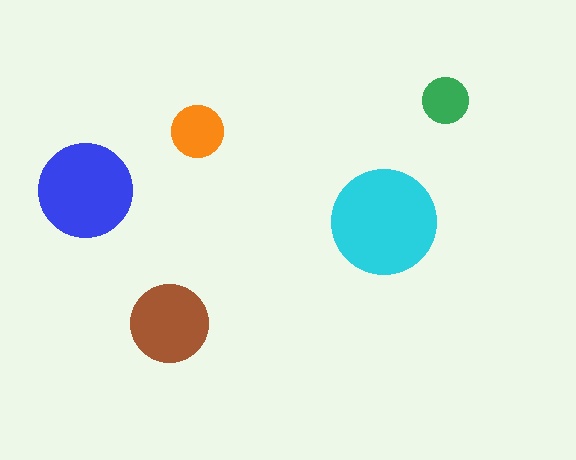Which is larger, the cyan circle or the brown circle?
The cyan one.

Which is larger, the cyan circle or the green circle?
The cyan one.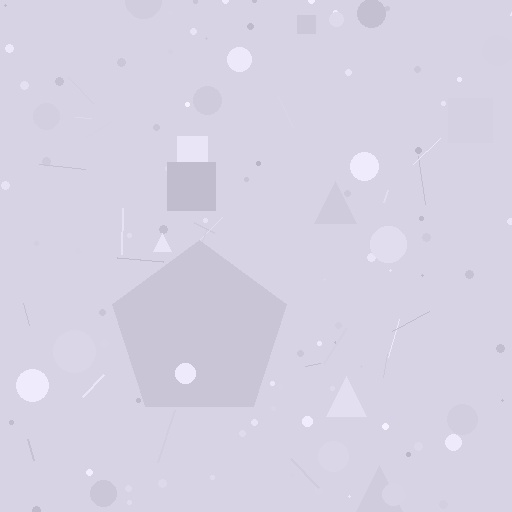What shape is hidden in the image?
A pentagon is hidden in the image.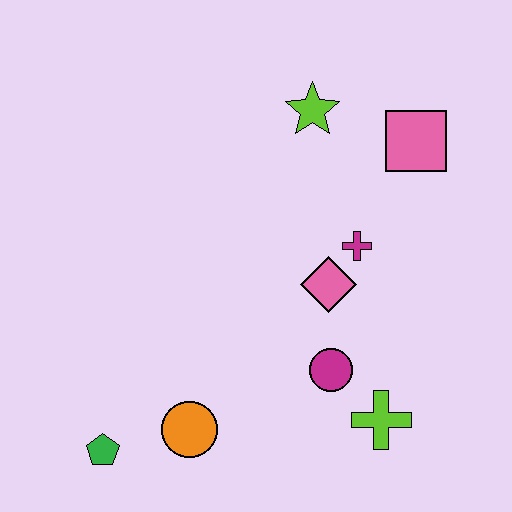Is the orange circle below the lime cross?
Yes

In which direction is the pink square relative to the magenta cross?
The pink square is above the magenta cross.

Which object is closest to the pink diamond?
The magenta cross is closest to the pink diamond.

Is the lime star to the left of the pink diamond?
Yes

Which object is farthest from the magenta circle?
The lime star is farthest from the magenta circle.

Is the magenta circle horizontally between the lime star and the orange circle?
No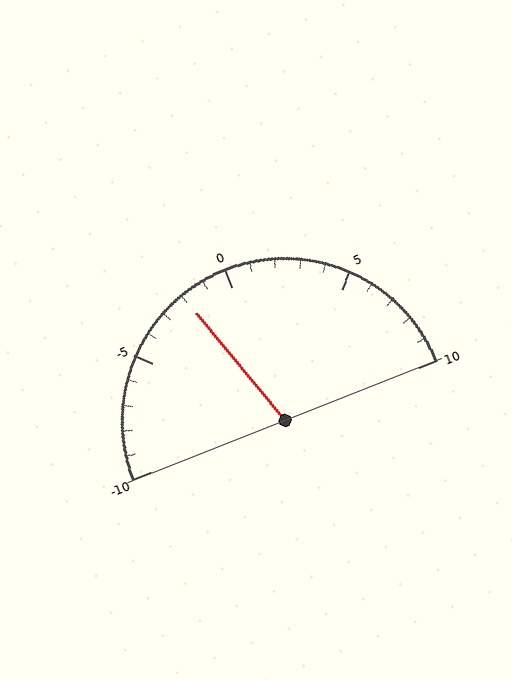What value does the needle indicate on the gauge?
The needle indicates approximately -2.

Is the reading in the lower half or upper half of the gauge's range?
The reading is in the lower half of the range (-10 to 10).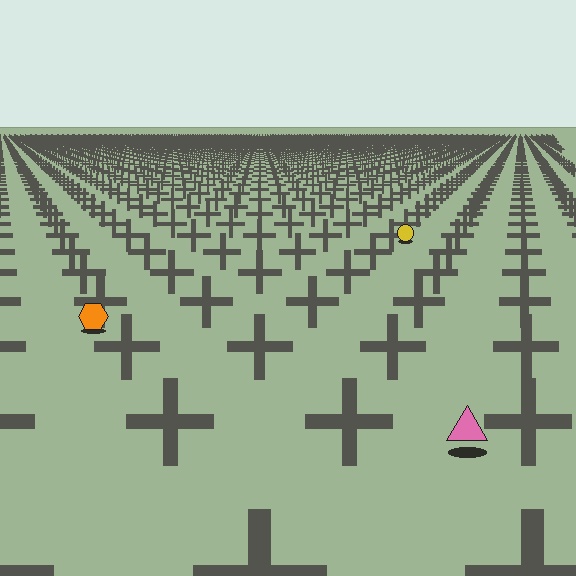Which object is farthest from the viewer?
The yellow circle is farthest from the viewer. It appears smaller and the ground texture around it is denser.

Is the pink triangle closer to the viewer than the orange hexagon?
Yes. The pink triangle is closer — you can tell from the texture gradient: the ground texture is coarser near it.